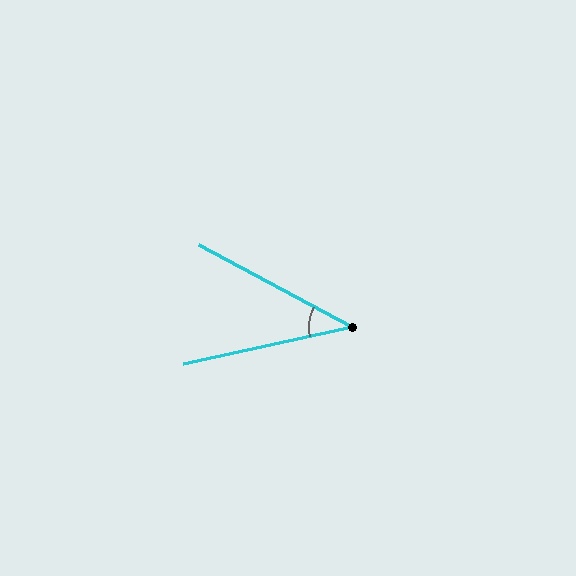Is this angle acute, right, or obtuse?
It is acute.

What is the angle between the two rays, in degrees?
Approximately 40 degrees.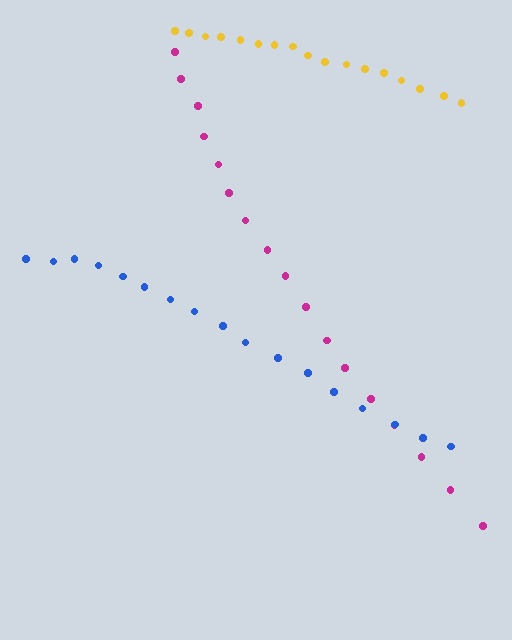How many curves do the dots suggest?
There are 3 distinct paths.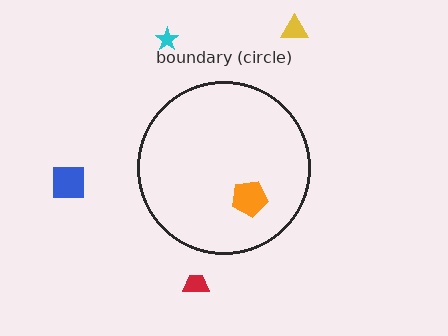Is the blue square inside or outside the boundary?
Outside.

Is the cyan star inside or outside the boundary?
Outside.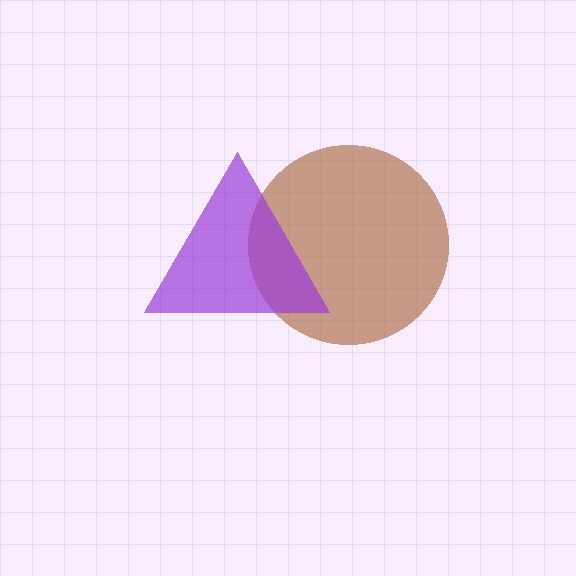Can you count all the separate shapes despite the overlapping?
Yes, there are 2 separate shapes.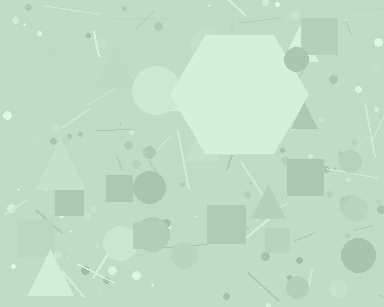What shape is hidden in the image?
A hexagon is hidden in the image.